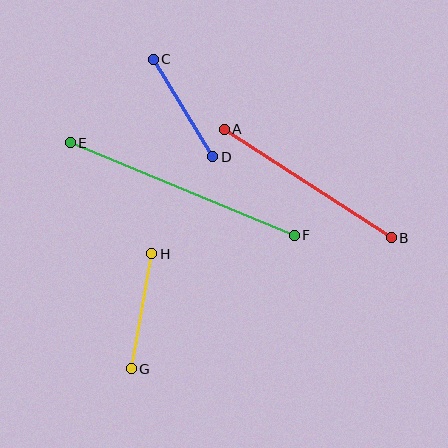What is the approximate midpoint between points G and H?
The midpoint is at approximately (142, 311) pixels.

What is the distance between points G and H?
The distance is approximately 117 pixels.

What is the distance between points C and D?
The distance is approximately 114 pixels.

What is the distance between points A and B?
The distance is approximately 199 pixels.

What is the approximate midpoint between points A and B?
The midpoint is at approximately (308, 183) pixels.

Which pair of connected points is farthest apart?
Points E and F are farthest apart.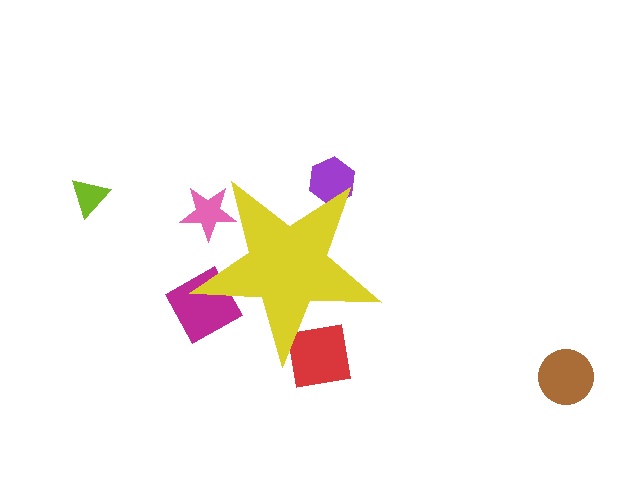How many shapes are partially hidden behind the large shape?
4 shapes are partially hidden.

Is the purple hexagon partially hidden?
Yes, the purple hexagon is partially hidden behind the yellow star.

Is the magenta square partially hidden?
Yes, the magenta square is partially hidden behind the yellow star.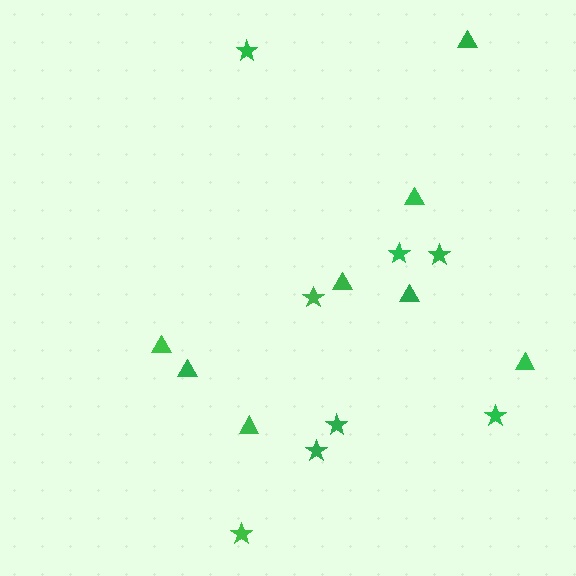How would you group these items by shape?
There are 2 groups: one group of stars (8) and one group of triangles (8).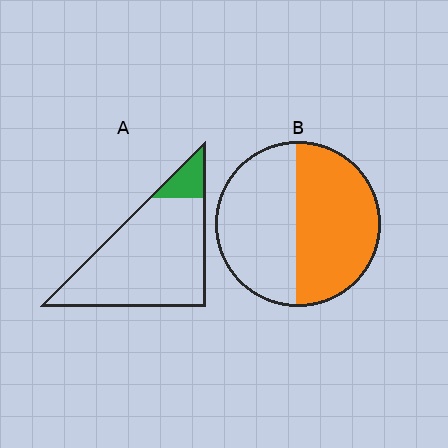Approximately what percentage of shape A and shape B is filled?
A is approximately 10% and B is approximately 50%.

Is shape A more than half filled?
No.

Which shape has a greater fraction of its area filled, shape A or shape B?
Shape B.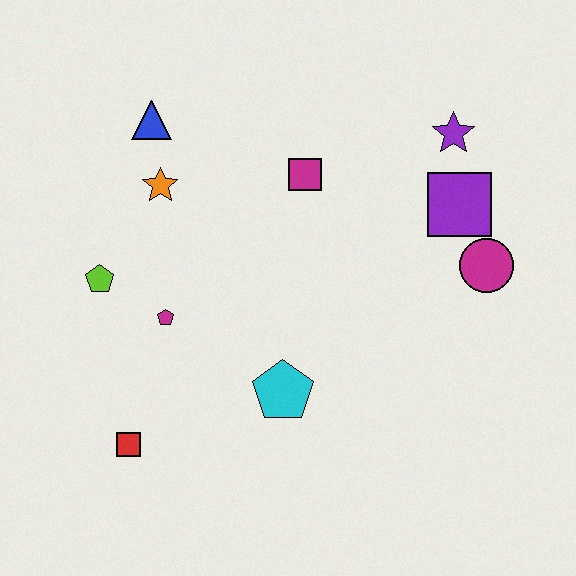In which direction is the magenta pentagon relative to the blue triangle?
The magenta pentagon is below the blue triangle.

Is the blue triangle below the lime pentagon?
No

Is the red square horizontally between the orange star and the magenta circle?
No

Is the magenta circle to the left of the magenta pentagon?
No